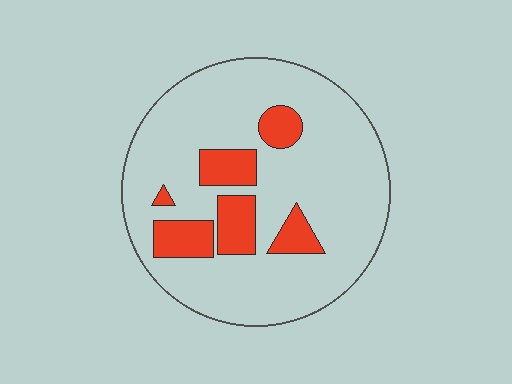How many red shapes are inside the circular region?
6.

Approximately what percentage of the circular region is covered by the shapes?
Approximately 20%.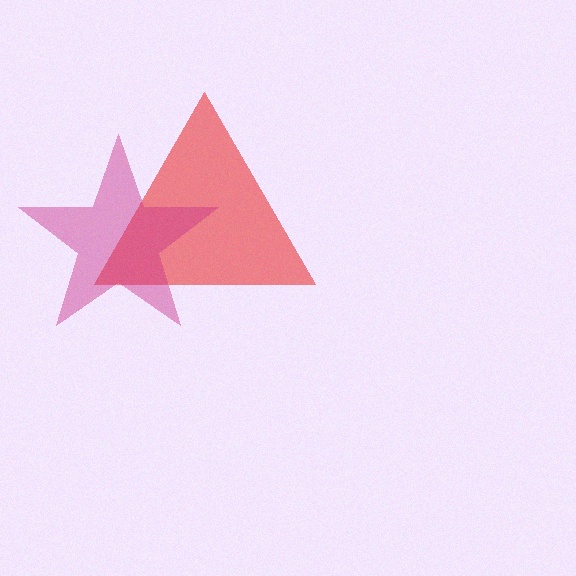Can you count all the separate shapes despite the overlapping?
Yes, there are 2 separate shapes.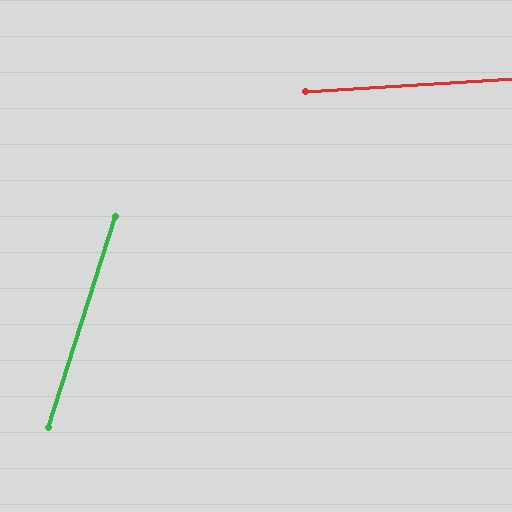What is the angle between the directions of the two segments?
Approximately 69 degrees.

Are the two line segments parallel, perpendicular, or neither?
Neither parallel nor perpendicular — they differ by about 69°.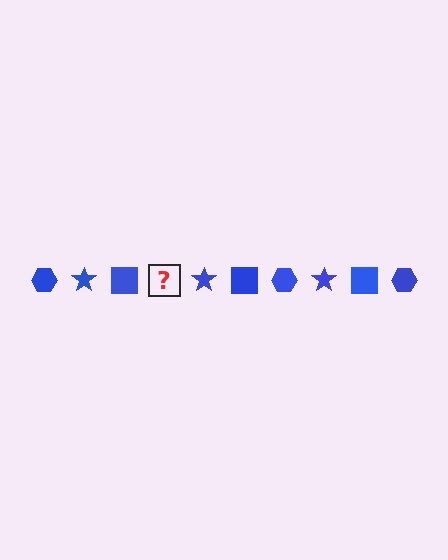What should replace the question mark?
The question mark should be replaced with a blue hexagon.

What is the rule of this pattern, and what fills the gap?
The rule is that the pattern cycles through hexagon, star, square shapes in blue. The gap should be filled with a blue hexagon.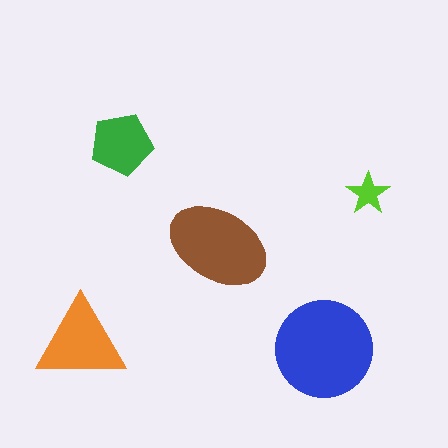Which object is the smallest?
The lime star.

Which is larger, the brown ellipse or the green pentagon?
The brown ellipse.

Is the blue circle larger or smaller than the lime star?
Larger.